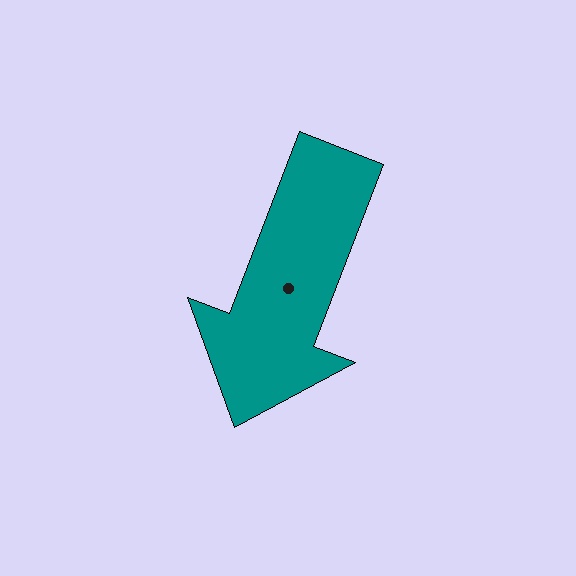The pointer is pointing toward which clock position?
Roughly 7 o'clock.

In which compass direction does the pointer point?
South.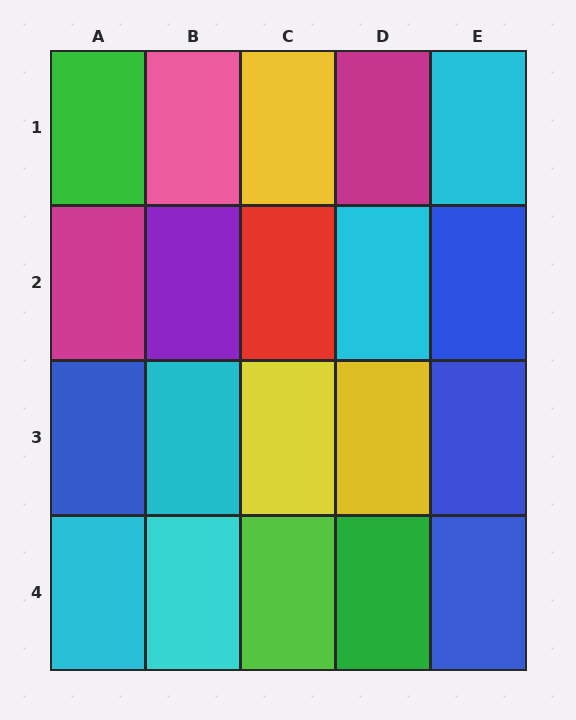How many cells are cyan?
5 cells are cyan.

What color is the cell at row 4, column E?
Blue.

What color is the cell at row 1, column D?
Magenta.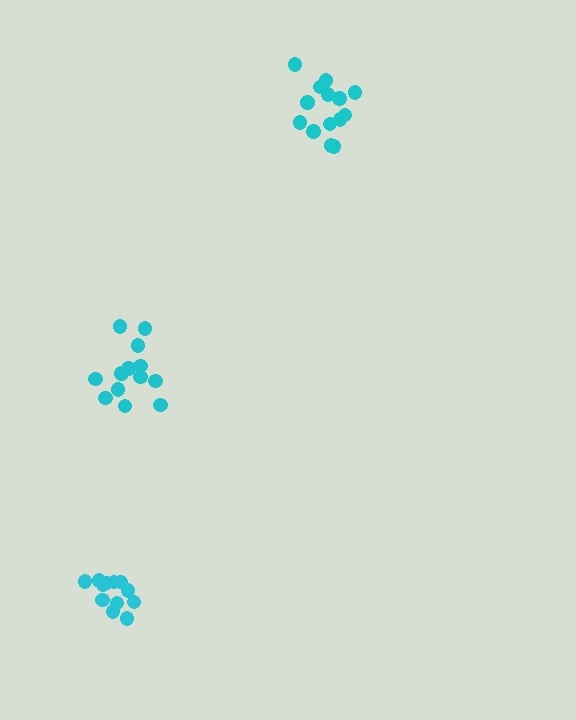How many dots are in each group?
Group 1: 14 dots, Group 2: 12 dots, Group 3: 13 dots (39 total).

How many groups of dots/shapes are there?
There are 3 groups.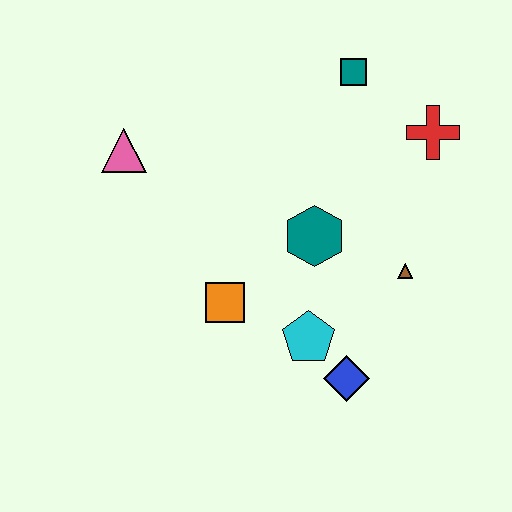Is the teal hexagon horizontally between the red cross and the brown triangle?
No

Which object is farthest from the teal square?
The blue diamond is farthest from the teal square.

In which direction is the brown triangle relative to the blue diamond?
The brown triangle is above the blue diamond.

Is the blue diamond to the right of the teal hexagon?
Yes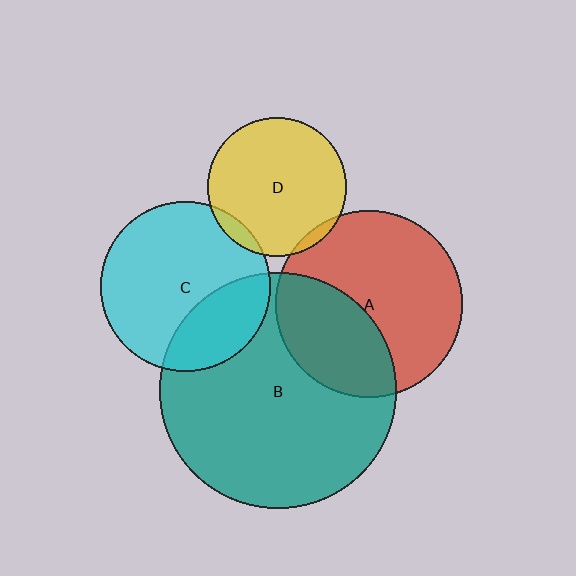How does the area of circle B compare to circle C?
Approximately 1.9 times.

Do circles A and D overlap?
Yes.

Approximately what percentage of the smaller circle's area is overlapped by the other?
Approximately 5%.